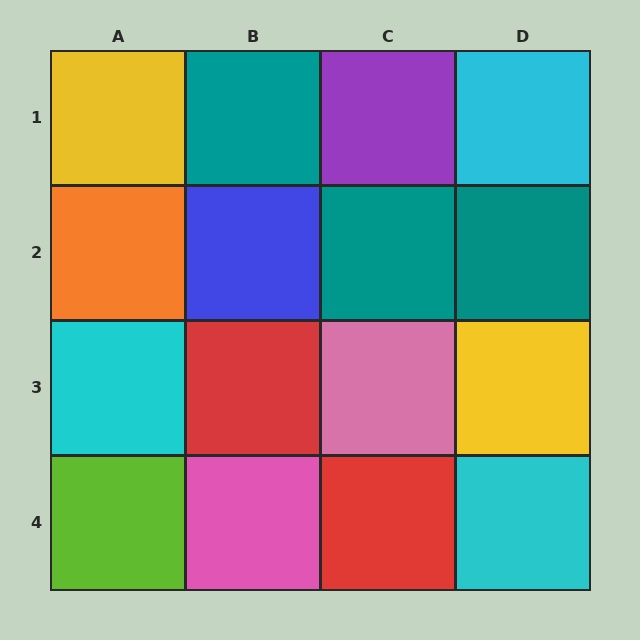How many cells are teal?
3 cells are teal.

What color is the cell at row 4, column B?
Pink.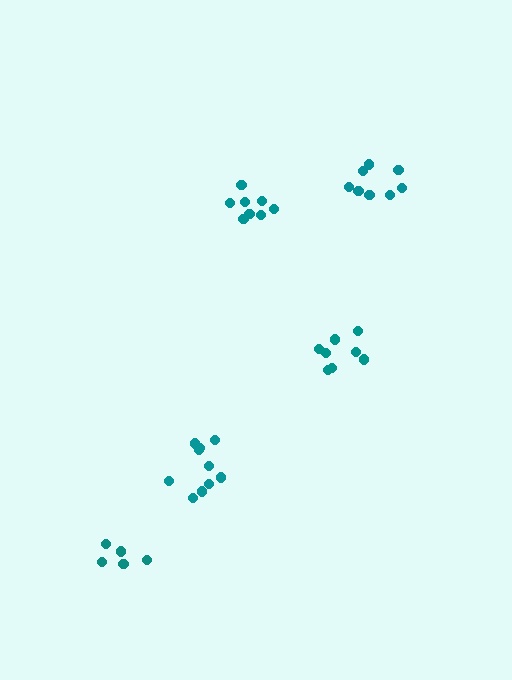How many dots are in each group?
Group 1: 8 dots, Group 2: 10 dots, Group 3: 8 dots, Group 4: 5 dots, Group 5: 8 dots (39 total).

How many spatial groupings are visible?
There are 5 spatial groupings.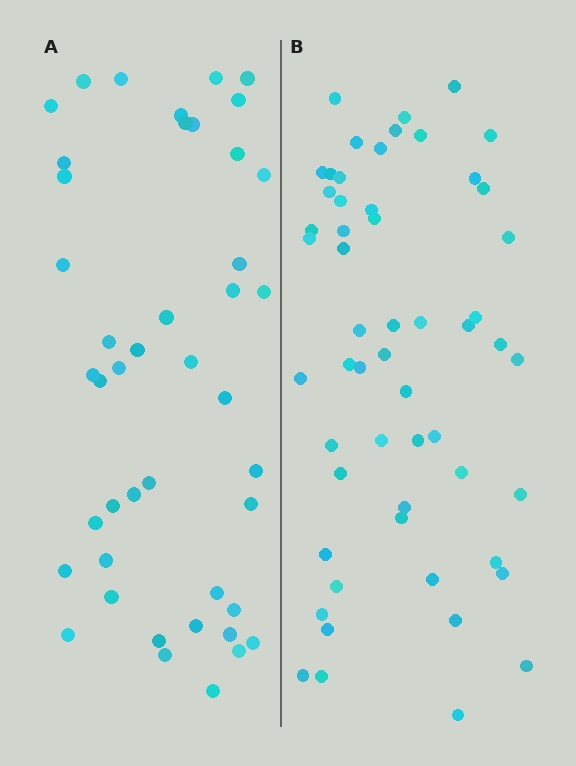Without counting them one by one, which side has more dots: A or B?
Region B (the right region) has more dots.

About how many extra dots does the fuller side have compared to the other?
Region B has roughly 12 or so more dots than region A.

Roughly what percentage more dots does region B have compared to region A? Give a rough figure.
About 25% more.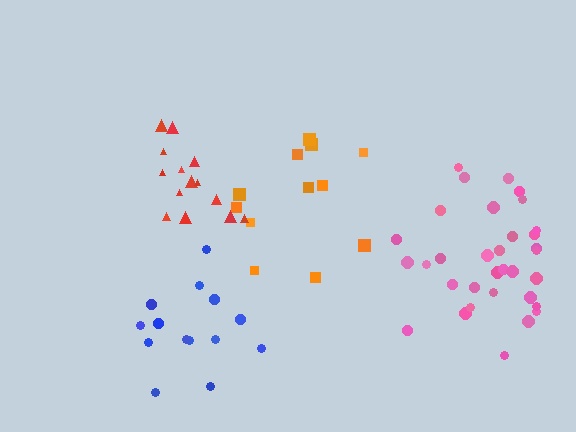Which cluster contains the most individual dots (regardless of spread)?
Pink (33).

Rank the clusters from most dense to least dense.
red, blue, pink, orange.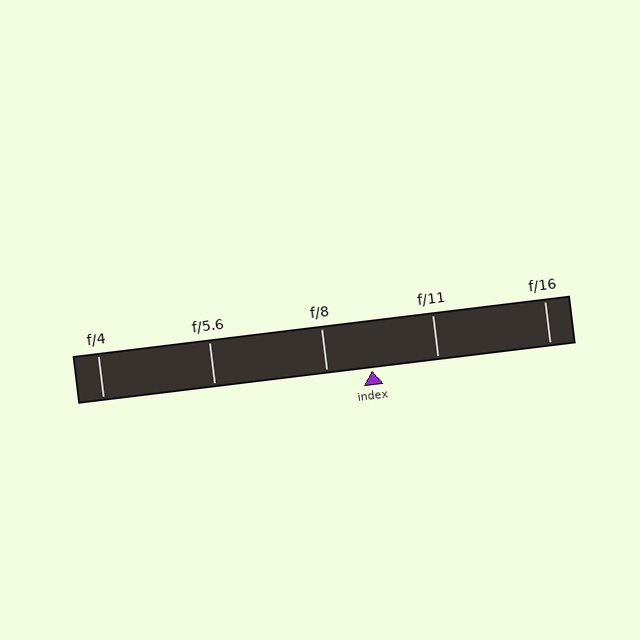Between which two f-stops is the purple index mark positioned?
The index mark is between f/8 and f/11.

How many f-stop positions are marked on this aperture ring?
There are 5 f-stop positions marked.